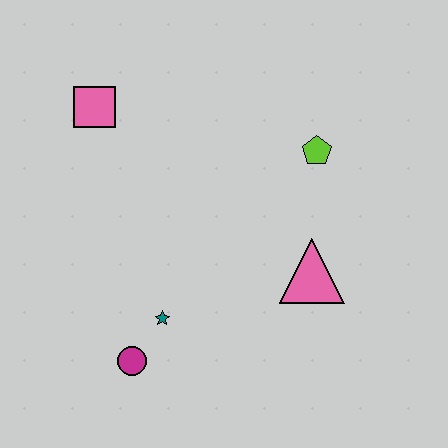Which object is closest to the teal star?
The magenta circle is closest to the teal star.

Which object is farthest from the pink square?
The pink triangle is farthest from the pink square.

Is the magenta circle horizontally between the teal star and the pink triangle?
No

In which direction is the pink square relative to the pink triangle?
The pink square is to the left of the pink triangle.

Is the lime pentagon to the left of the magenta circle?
No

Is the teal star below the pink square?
Yes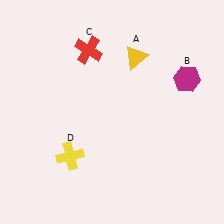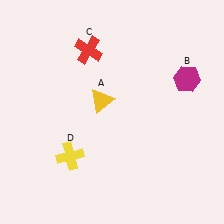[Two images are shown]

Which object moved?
The yellow triangle (A) moved down.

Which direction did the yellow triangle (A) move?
The yellow triangle (A) moved down.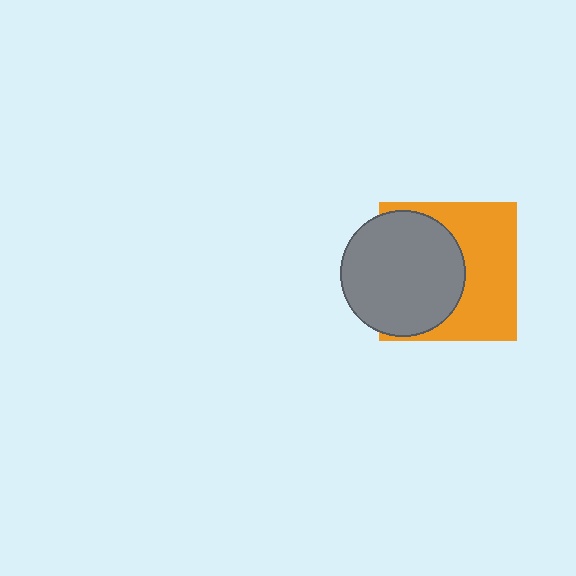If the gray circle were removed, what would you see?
You would see the complete orange square.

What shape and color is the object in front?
The object in front is a gray circle.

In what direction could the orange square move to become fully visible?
The orange square could move right. That would shift it out from behind the gray circle entirely.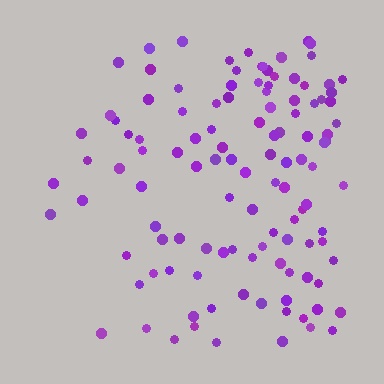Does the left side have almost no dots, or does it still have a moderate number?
Still a moderate number, just noticeably fewer than the right.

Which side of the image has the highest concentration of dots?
The right.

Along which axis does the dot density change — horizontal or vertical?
Horizontal.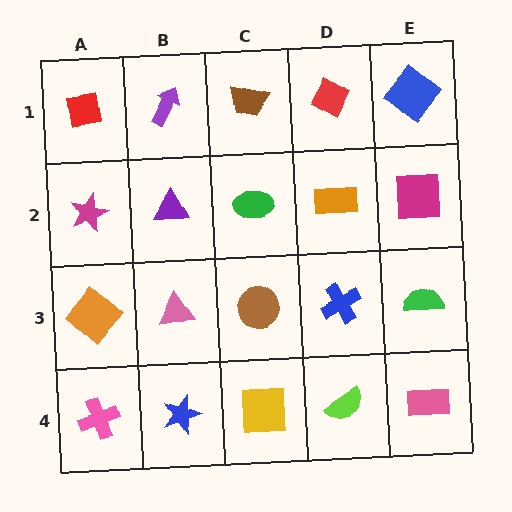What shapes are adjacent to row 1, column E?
A magenta square (row 2, column E), a red diamond (row 1, column D).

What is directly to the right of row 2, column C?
An orange rectangle.